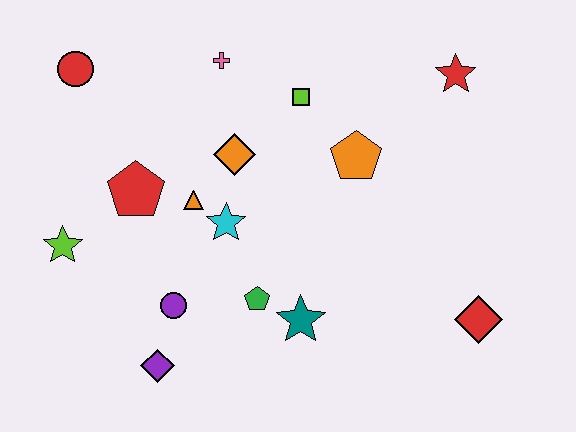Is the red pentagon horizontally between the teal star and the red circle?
Yes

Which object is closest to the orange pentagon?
The lime square is closest to the orange pentagon.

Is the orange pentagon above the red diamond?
Yes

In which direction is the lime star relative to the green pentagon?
The lime star is to the left of the green pentagon.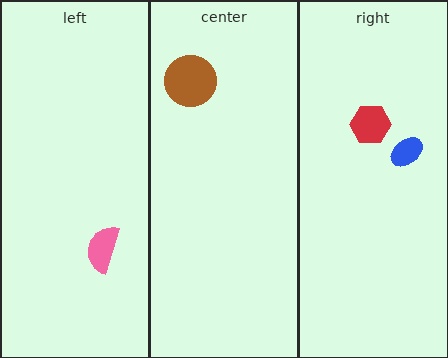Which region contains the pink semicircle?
The left region.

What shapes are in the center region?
The brown circle.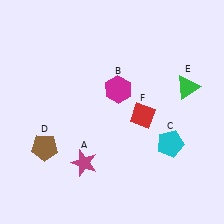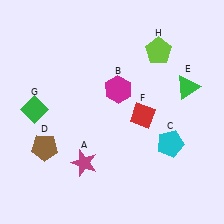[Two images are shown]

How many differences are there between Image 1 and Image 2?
There are 2 differences between the two images.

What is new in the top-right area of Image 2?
A lime pentagon (H) was added in the top-right area of Image 2.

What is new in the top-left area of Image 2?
A green diamond (G) was added in the top-left area of Image 2.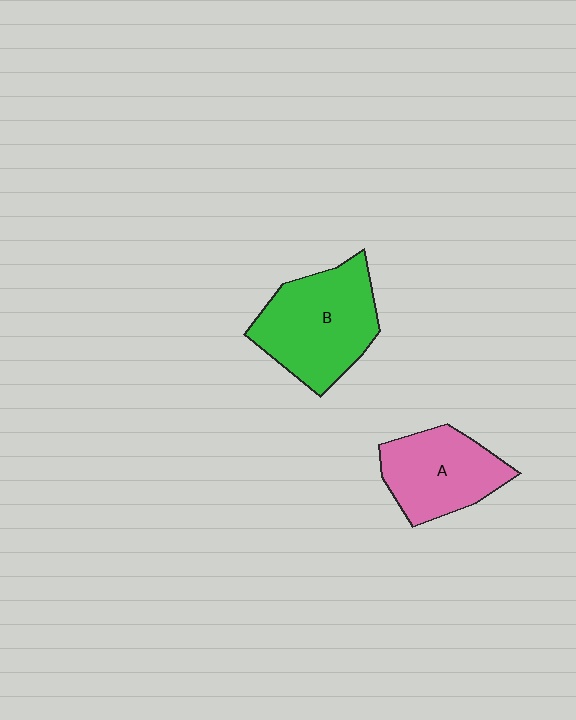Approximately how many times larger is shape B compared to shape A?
Approximately 1.3 times.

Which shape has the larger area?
Shape B (green).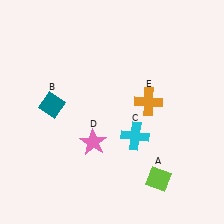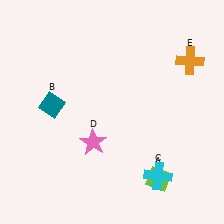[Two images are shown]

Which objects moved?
The objects that moved are: the cyan cross (C), the orange cross (E).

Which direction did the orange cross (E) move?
The orange cross (E) moved right.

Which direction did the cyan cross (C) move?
The cyan cross (C) moved down.